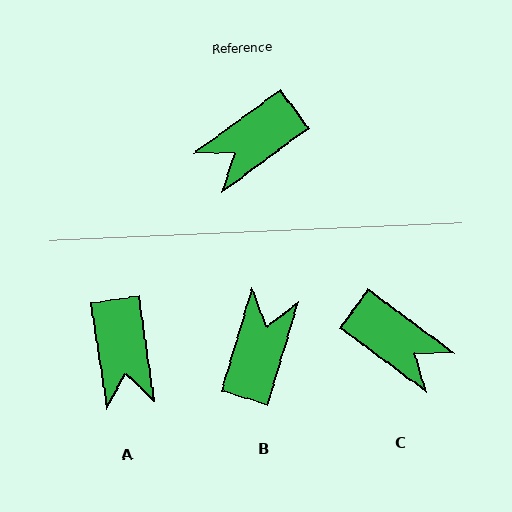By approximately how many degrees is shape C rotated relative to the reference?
Approximately 107 degrees counter-clockwise.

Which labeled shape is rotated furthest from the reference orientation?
B, about 143 degrees away.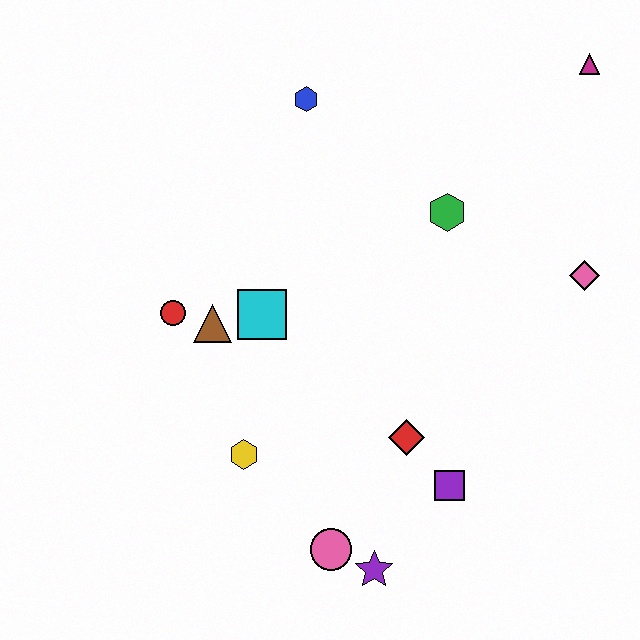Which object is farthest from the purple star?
The magenta triangle is farthest from the purple star.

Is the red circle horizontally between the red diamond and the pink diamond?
No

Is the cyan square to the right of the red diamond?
No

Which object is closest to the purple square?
The red diamond is closest to the purple square.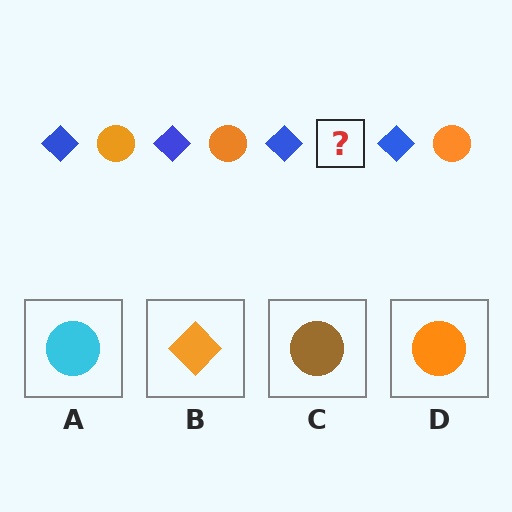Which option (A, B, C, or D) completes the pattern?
D.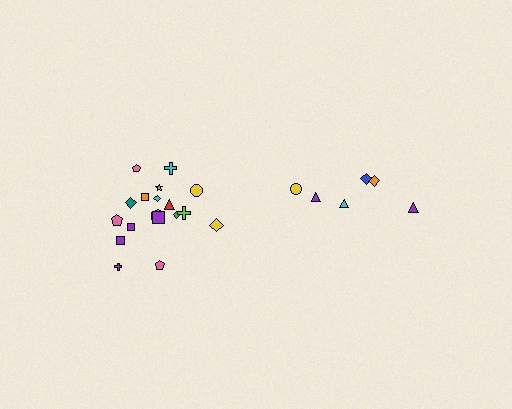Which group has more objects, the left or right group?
The left group.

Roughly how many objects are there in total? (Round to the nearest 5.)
Roughly 25 objects in total.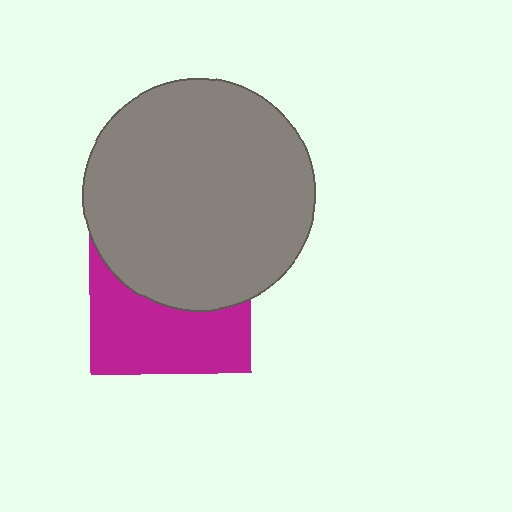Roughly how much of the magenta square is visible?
About half of it is visible (roughly 48%).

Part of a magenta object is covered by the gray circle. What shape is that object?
It is a square.